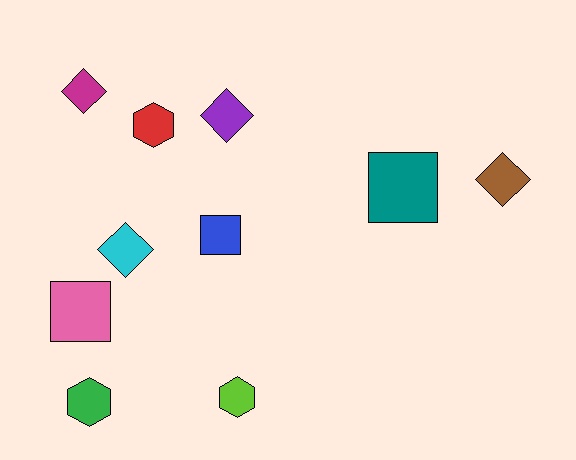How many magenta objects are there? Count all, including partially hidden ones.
There is 1 magenta object.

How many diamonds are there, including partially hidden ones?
There are 4 diamonds.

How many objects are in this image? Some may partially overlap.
There are 10 objects.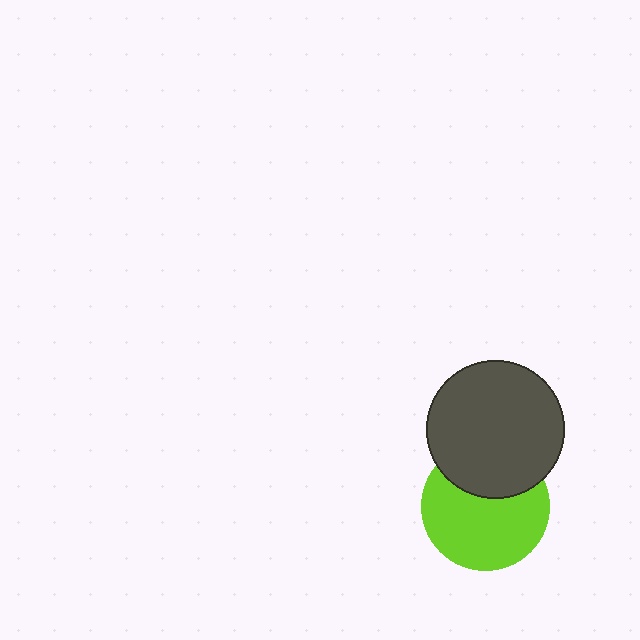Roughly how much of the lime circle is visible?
Most of it is visible (roughly 67%).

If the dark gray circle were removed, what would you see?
You would see the complete lime circle.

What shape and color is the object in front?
The object in front is a dark gray circle.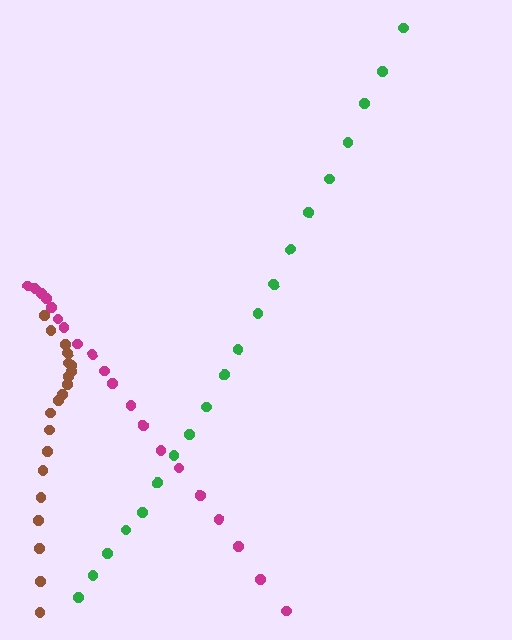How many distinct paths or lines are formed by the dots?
There are 3 distinct paths.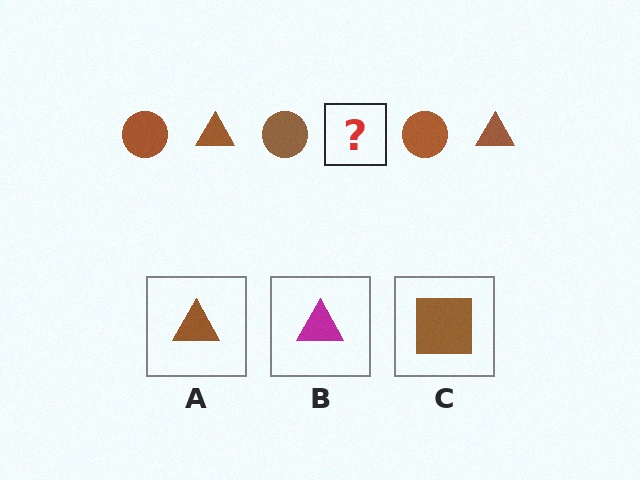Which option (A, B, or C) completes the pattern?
A.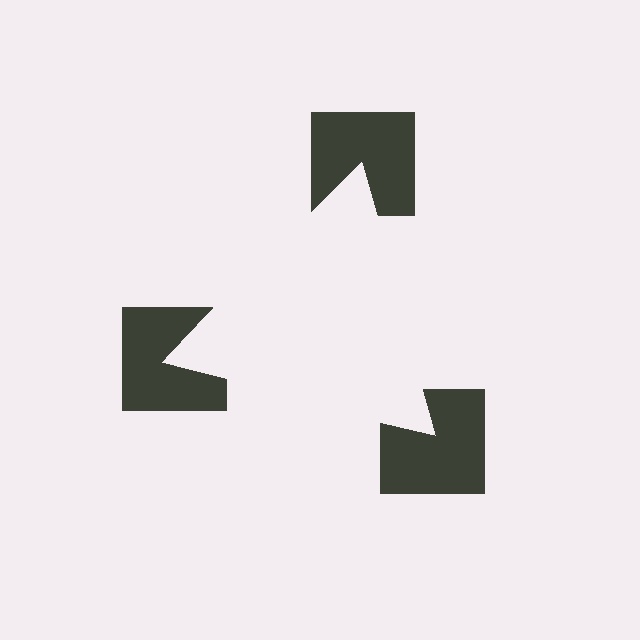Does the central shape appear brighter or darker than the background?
It typically appears slightly brighter than the background, even though no actual brightness change is drawn.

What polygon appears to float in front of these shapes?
An illusory triangle — its edges are inferred from the aligned wedge cuts in the notched squares, not physically drawn.